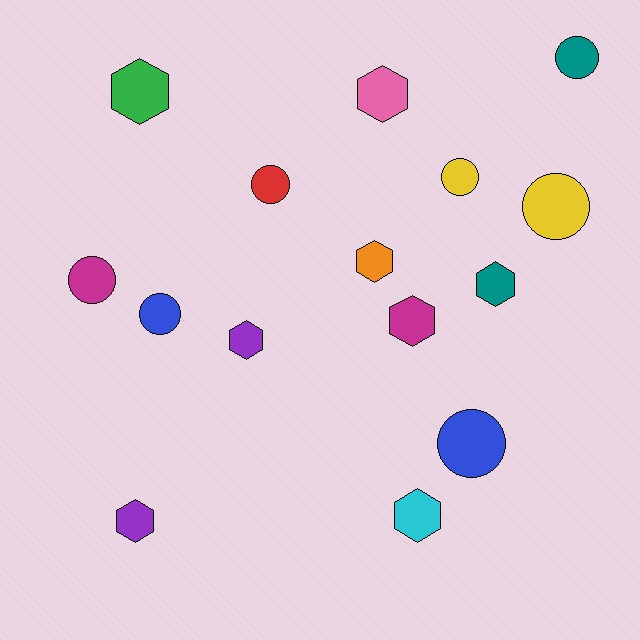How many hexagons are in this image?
There are 8 hexagons.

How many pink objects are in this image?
There is 1 pink object.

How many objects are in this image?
There are 15 objects.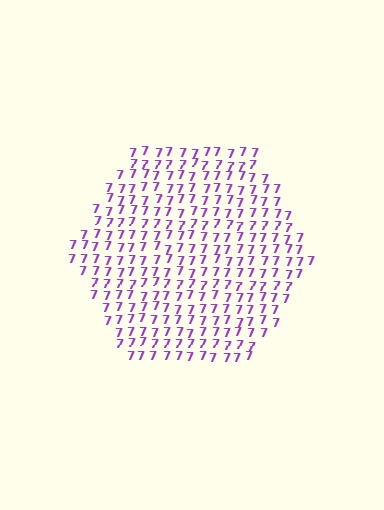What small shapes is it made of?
It is made of small digit 7's.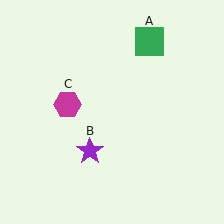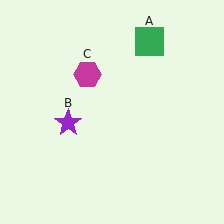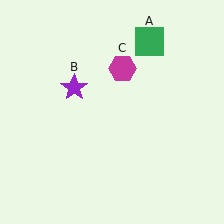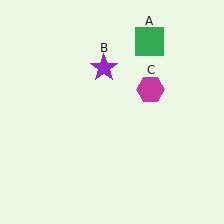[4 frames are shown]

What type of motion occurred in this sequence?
The purple star (object B), magenta hexagon (object C) rotated clockwise around the center of the scene.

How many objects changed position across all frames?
2 objects changed position: purple star (object B), magenta hexagon (object C).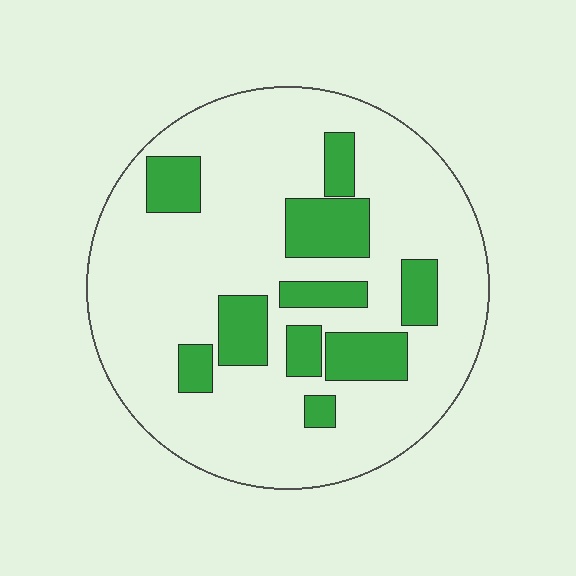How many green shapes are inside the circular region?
10.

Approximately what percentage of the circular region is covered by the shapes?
Approximately 20%.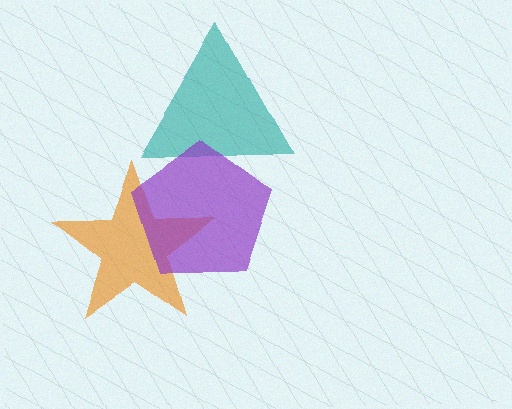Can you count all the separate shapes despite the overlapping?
Yes, there are 3 separate shapes.